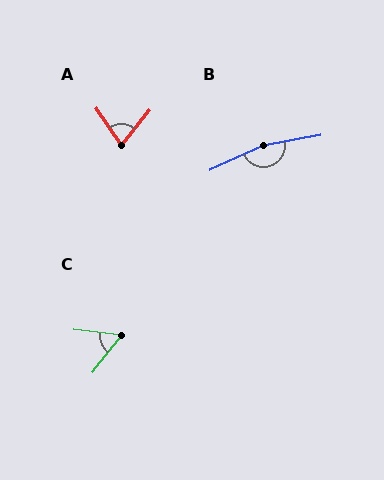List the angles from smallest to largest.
C (58°), A (73°), B (165°).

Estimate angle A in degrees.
Approximately 73 degrees.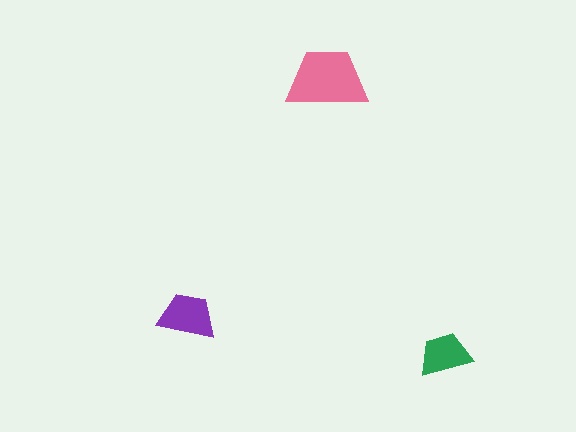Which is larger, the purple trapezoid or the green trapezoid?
The purple one.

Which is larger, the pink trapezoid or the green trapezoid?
The pink one.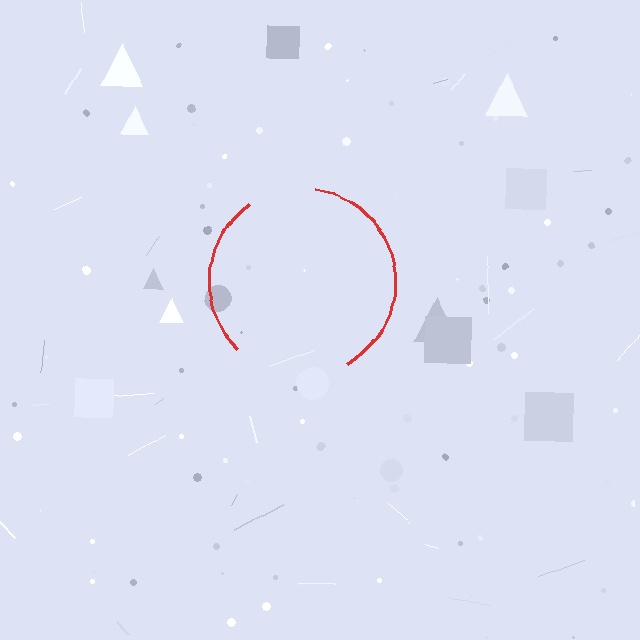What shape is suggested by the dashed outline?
The dashed outline suggests a circle.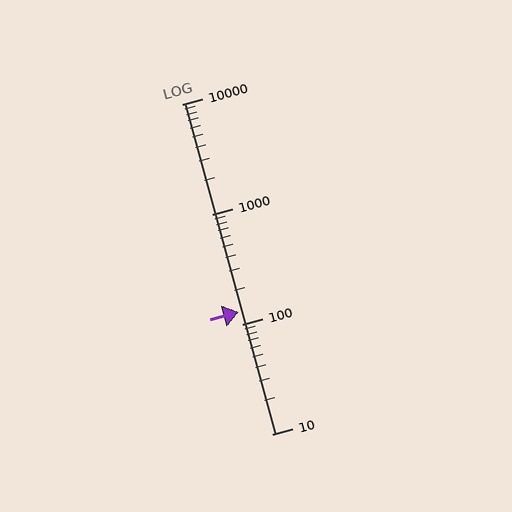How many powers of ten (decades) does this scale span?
The scale spans 3 decades, from 10 to 10000.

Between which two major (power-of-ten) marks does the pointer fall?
The pointer is between 100 and 1000.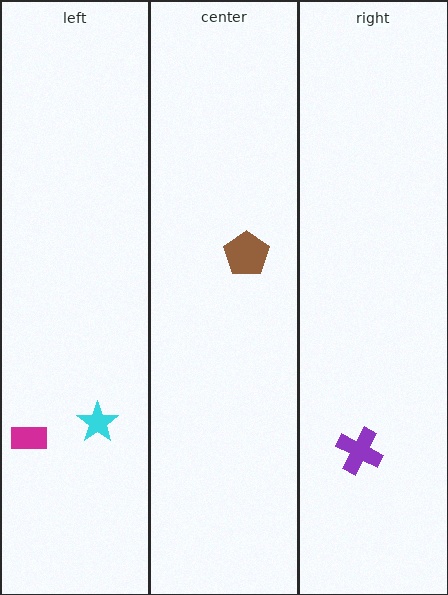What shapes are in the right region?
The purple cross.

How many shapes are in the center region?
1.